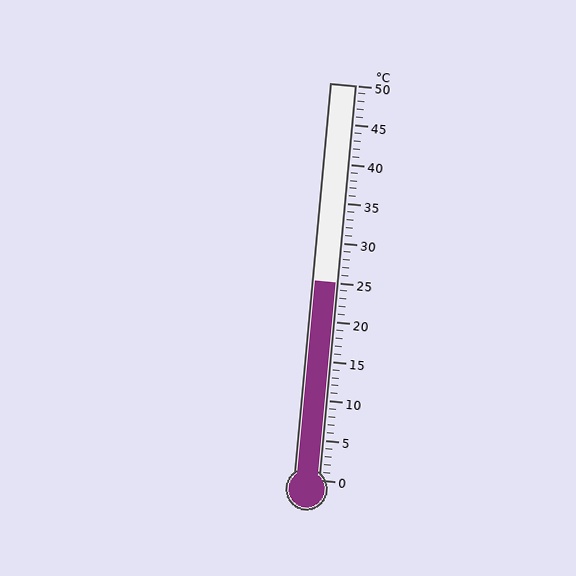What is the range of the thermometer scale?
The thermometer scale ranges from 0°C to 50°C.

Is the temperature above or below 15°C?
The temperature is above 15°C.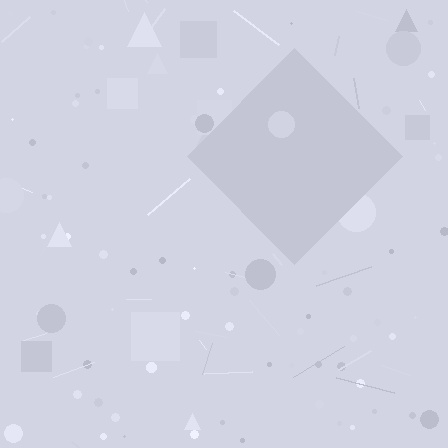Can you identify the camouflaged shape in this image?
The camouflaged shape is a diamond.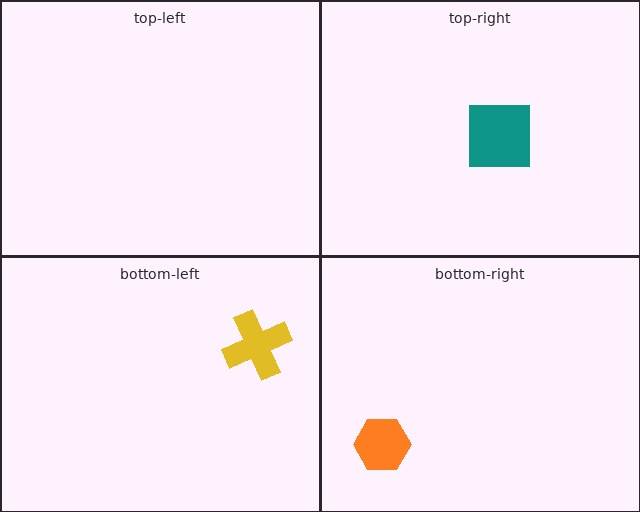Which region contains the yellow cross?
The bottom-left region.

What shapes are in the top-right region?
The teal square.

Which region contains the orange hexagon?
The bottom-right region.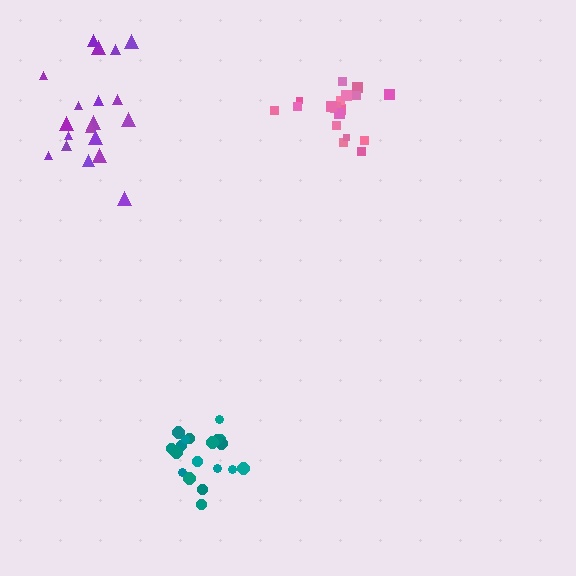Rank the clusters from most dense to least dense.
teal, pink, purple.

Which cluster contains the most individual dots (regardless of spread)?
Teal (19).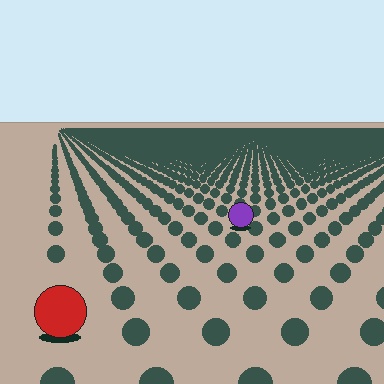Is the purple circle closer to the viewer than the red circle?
No. The red circle is closer — you can tell from the texture gradient: the ground texture is coarser near it.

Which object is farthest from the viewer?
The purple circle is farthest from the viewer. It appears smaller and the ground texture around it is denser.